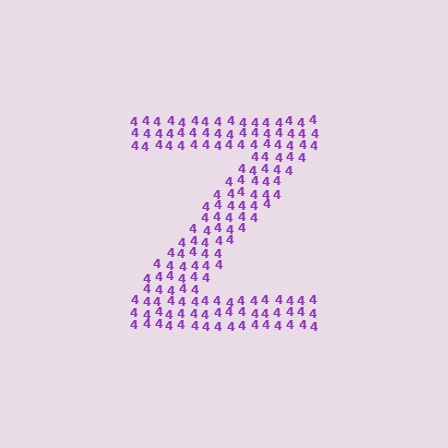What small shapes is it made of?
It is made of small digit 4's.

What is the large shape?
The large shape is the letter Z.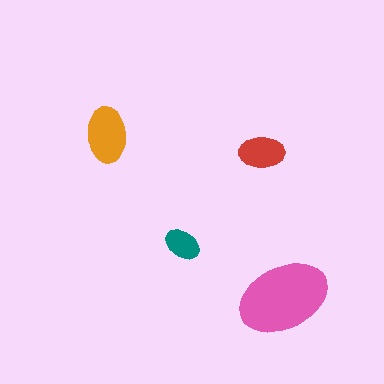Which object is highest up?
The orange ellipse is topmost.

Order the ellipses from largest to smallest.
the pink one, the orange one, the red one, the teal one.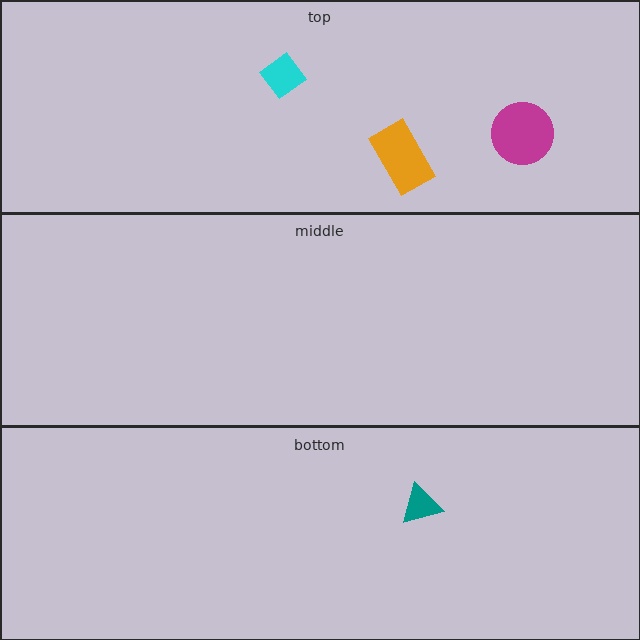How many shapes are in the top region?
3.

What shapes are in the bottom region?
The teal triangle.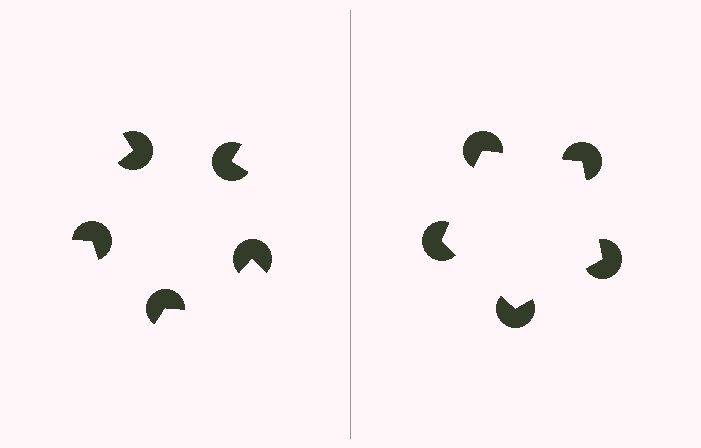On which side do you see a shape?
An illusory pentagon appears on the right side. On the left side the wedge cuts are rotated, so no coherent shape forms.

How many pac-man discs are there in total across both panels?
10 — 5 on each side.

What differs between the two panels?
The pac-man discs are positioned identically on both sides; only the wedge orientations differ. On the right they align to a pentagon; on the left they are misaligned.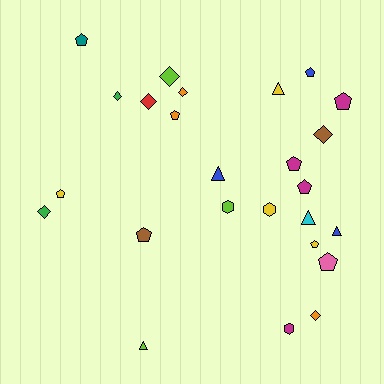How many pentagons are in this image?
There are 10 pentagons.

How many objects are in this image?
There are 25 objects.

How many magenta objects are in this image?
There are 4 magenta objects.